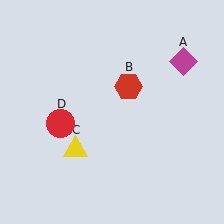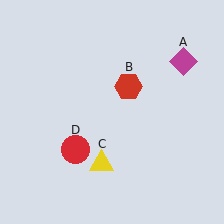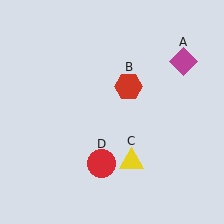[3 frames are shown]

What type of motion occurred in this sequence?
The yellow triangle (object C), red circle (object D) rotated counterclockwise around the center of the scene.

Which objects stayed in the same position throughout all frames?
Magenta diamond (object A) and red hexagon (object B) remained stationary.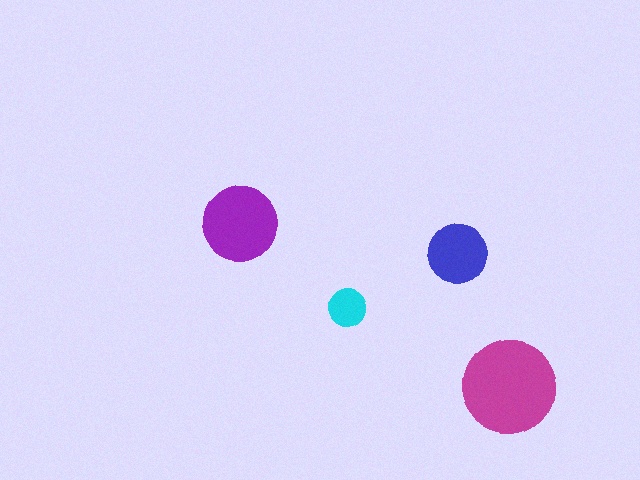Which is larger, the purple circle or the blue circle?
The purple one.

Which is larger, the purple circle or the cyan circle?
The purple one.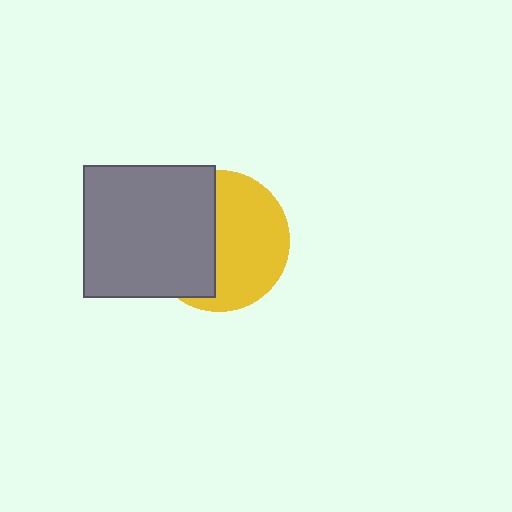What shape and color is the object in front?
The object in front is a gray square.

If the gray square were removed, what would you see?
You would see the complete yellow circle.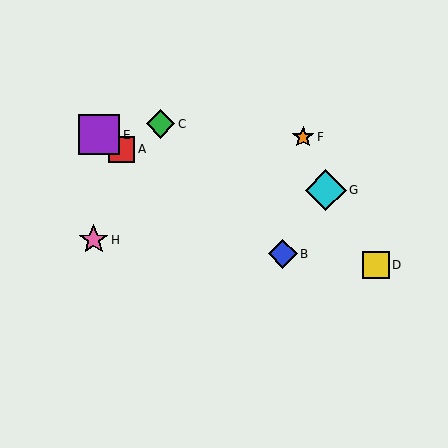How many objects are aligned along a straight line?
3 objects (A, B, E) are aligned along a straight line.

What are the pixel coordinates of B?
Object B is at (283, 254).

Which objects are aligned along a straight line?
Objects A, B, E are aligned along a straight line.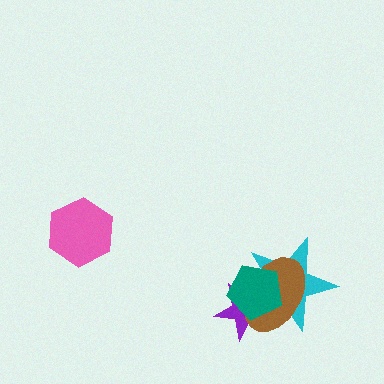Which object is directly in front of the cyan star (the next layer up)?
The brown ellipse is directly in front of the cyan star.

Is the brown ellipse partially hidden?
Yes, it is partially covered by another shape.